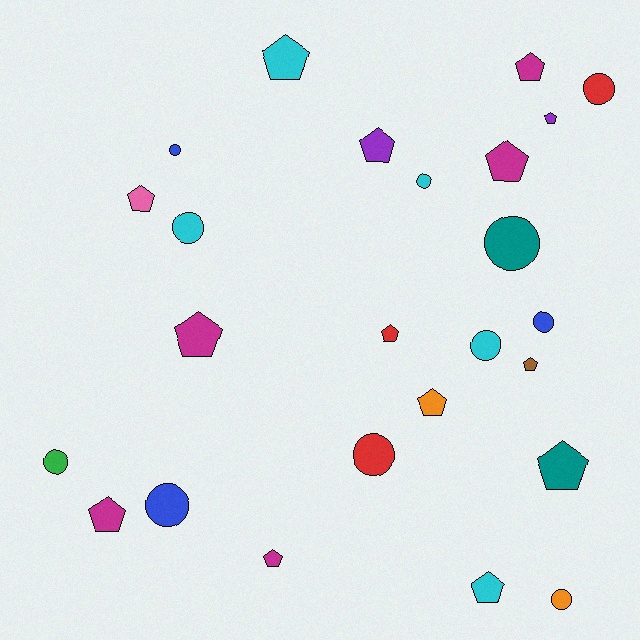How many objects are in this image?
There are 25 objects.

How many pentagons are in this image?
There are 14 pentagons.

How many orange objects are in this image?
There are 2 orange objects.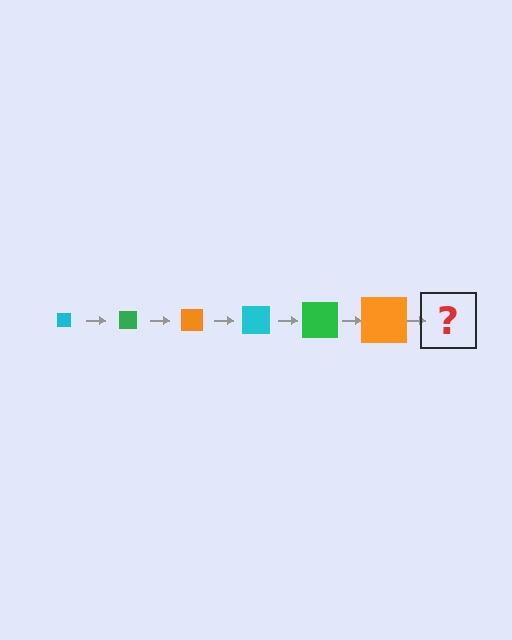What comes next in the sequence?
The next element should be a cyan square, larger than the previous one.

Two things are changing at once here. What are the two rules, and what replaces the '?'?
The two rules are that the square grows larger each step and the color cycles through cyan, green, and orange. The '?' should be a cyan square, larger than the previous one.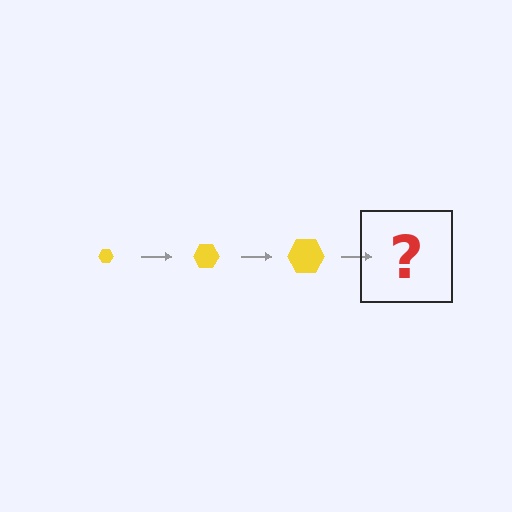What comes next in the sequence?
The next element should be a yellow hexagon, larger than the previous one.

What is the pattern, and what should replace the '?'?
The pattern is that the hexagon gets progressively larger each step. The '?' should be a yellow hexagon, larger than the previous one.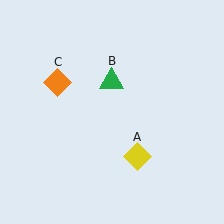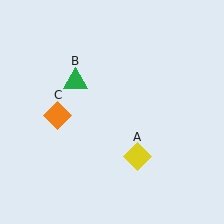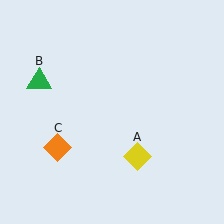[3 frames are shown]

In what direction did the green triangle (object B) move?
The green triangle (object B) moved left.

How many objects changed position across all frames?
2 objects changed position: green triangle (object B), orange diamond (object C).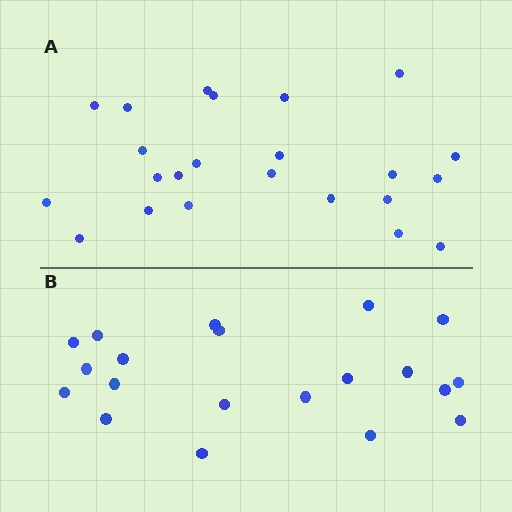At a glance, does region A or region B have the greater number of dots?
Region A (the top region) has more dots.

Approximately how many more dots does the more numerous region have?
Region A has just a few more — roughly 2 or 3 more dots than region B.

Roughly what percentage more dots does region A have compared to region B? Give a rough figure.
About 15% more.